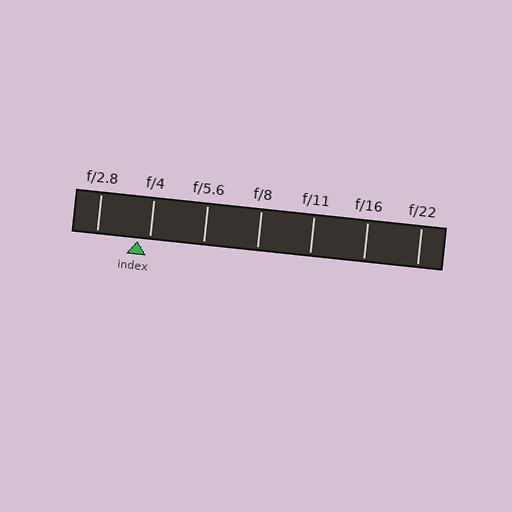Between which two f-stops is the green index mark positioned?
The index mark is between f/2.8 and f/4.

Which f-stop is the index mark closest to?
The index mark is closest to f/4.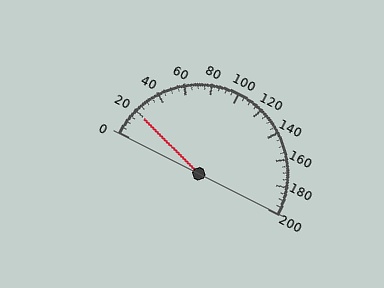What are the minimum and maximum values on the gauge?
The gauge ranges from 0 to 200.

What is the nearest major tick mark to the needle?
The nearest major tick mark is 20.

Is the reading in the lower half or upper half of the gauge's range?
The reading is in the lower half of the range (0 to 200).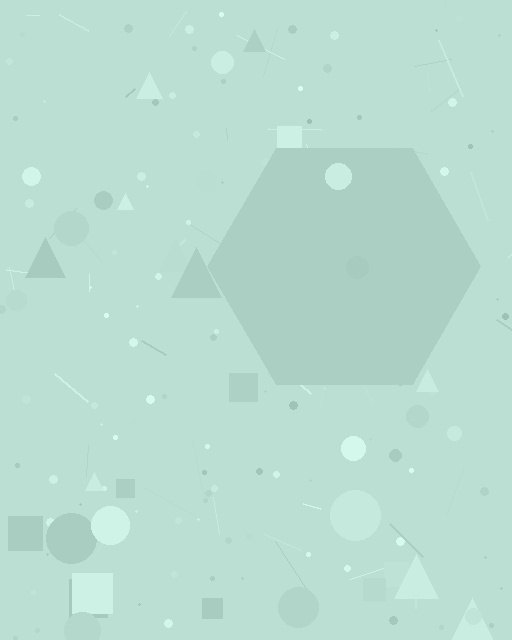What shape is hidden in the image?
A hexagon is hidden in the image.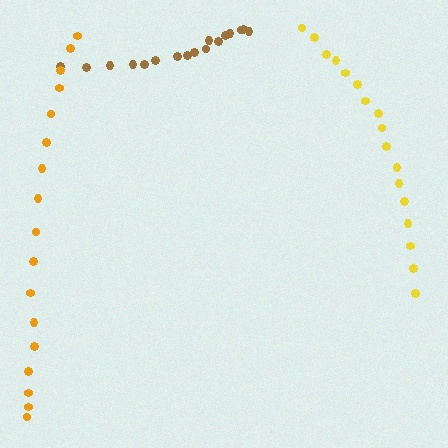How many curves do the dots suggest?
There are 3 distinct paths.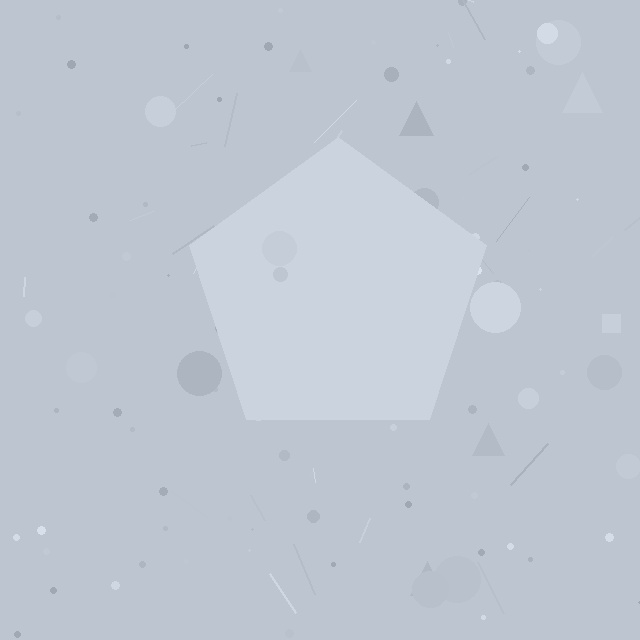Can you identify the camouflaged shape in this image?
The camouflaged shape is a pentagon.